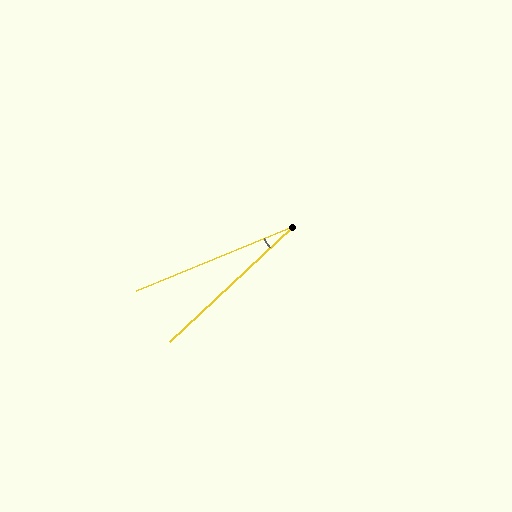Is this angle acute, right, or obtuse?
It is acute.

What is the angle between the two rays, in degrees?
Approximately 21 degrees.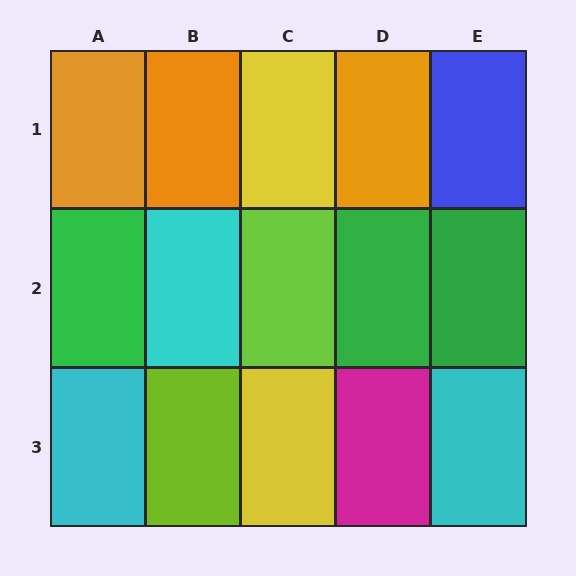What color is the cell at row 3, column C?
Yellow.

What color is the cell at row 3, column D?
Magenta.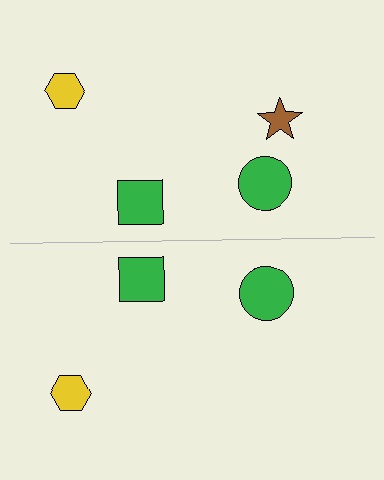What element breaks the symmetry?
A brown star is missing from the bottom side.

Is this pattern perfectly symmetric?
No, the pattern is not perfectly symmetric. A brown star is missing from the bottom side.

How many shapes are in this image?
There are 7 shapes in this image.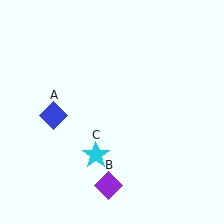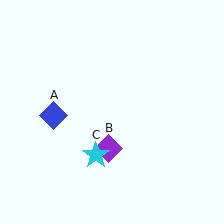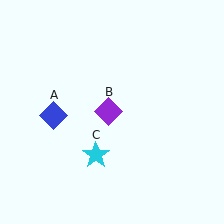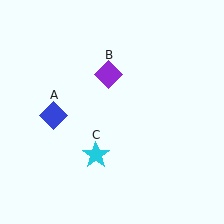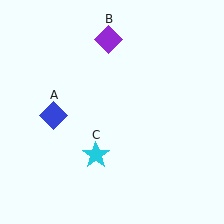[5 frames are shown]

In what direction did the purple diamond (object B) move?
The purple diamond (object B) moved up.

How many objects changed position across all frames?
1 object changed position: purple diamond (object B).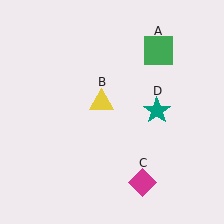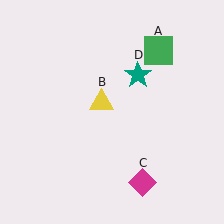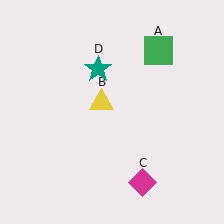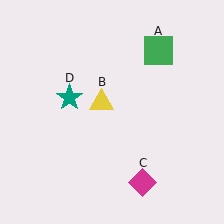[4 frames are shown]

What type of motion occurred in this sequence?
The teal star (object D) rotated counterclockwise around the center of the scene.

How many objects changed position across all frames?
1 object changed position: teal star (object D).